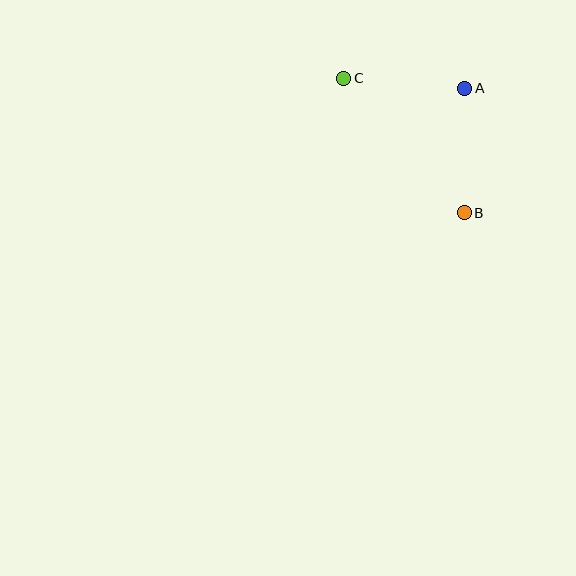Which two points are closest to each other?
Points A and C are closest to each other.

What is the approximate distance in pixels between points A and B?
The distance between A and B is approximately 125 pixels.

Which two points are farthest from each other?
Points B and C are farthest from each other.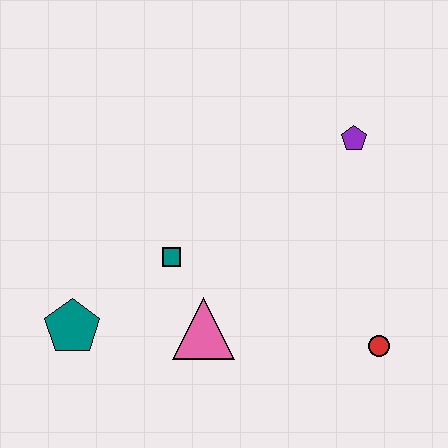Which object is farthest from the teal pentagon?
The purple pentagon is farthest from the teal pentagon.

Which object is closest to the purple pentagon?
The red circle is closest to the purple pentagon.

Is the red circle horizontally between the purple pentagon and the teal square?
No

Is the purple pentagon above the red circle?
Yes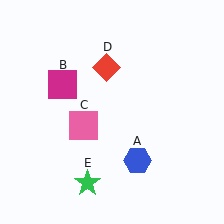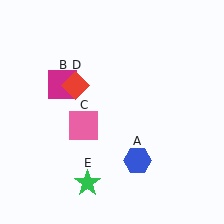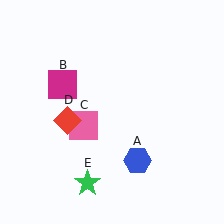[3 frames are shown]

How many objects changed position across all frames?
1 object changed position: red diamond (object D).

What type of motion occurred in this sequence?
The red diamond (object D) rotated counterclockwise around the center of the scene.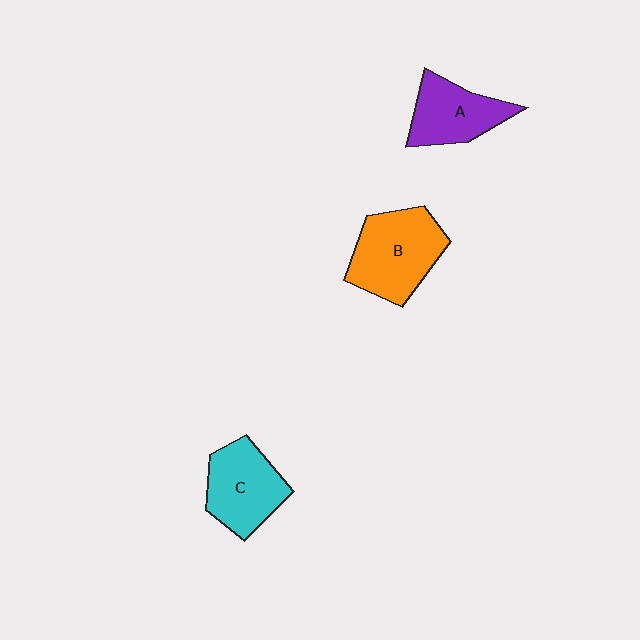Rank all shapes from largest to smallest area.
From largest to smallest: B (orange), C (cyan), A (purple).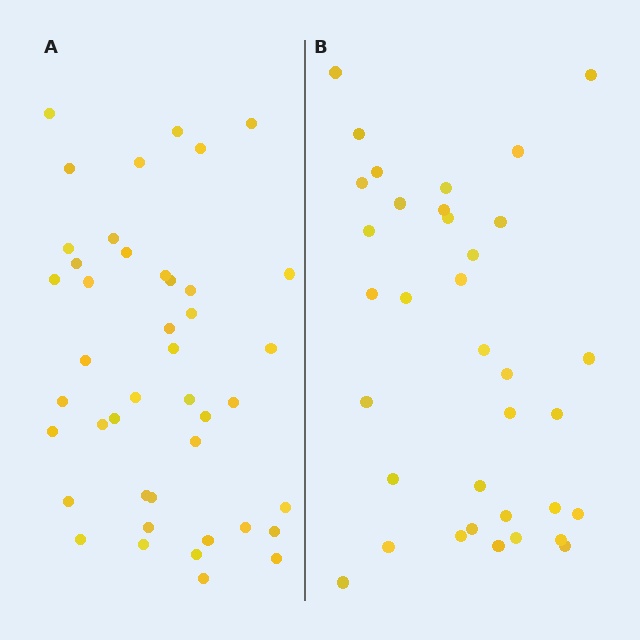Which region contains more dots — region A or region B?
Region A (the left region) has more dots.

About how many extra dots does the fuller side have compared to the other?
Region A has roughly 8 or so more dots than region B.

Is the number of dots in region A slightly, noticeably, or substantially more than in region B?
Region A has only slightly more — the two regions are fairly close. The ratio is roughly 1.2 to 1.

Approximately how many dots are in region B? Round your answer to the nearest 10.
About 40 dots. (The exact count is 35, which rounds to 40.)